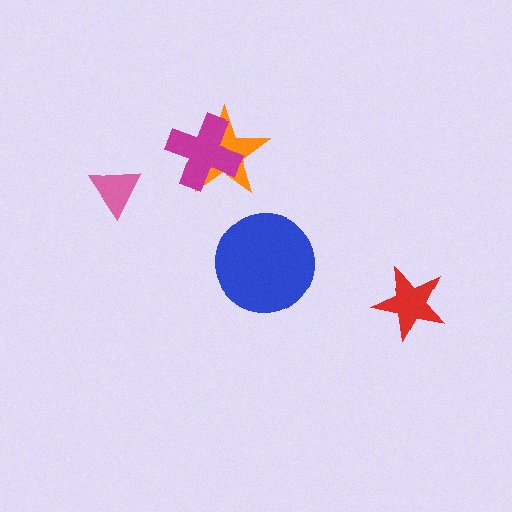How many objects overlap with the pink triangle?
0 objects overlap with the pink triangle.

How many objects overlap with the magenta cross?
1 object overlaps with the magenta cross.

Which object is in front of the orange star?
The magenta cross is in front of the orange star.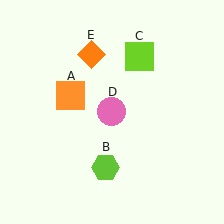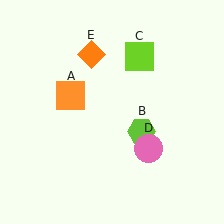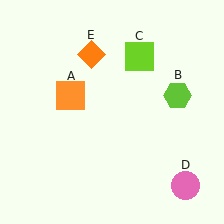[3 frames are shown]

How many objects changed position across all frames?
2 objects changed position: lime hexagon (object B), pink circle (object D).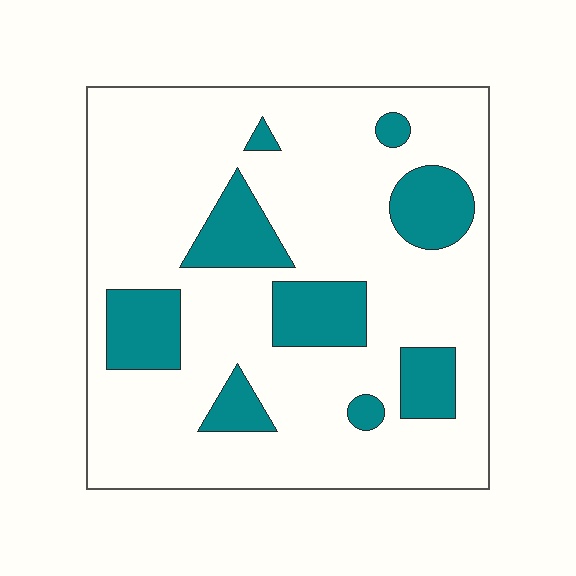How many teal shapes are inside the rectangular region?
9.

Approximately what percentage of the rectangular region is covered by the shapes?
Approximately 20%.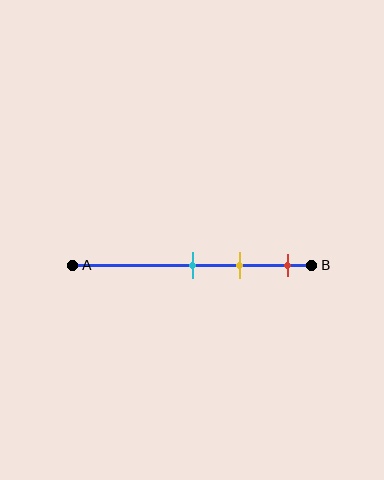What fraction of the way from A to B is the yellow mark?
The yellow mark is approximately 70% (0.7) of the way from A to B.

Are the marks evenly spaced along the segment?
Yes, the marks are approximately evenly spaced.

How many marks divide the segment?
There are 3 marks dividing the segment.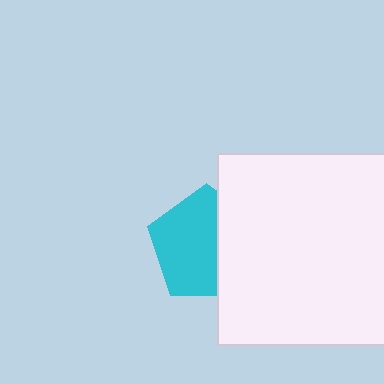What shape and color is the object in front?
The object in front is a white square.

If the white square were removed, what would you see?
You would see the complete cyan pentagon.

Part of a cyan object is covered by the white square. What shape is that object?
It is a pentagon.